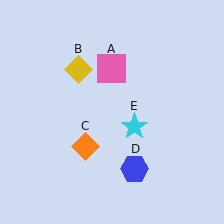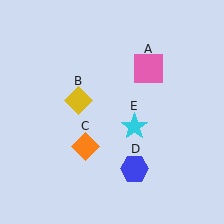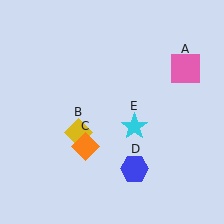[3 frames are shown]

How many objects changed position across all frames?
2 objects changed position: pink square (object A), yellow diamond (object B).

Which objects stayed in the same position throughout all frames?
Orange diamond (object C) and blue hexagon (object D) and cyan star (object E) remained stationary.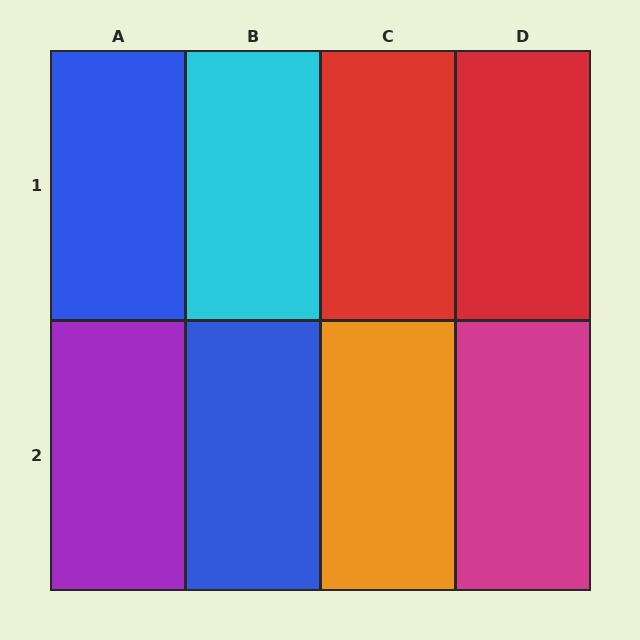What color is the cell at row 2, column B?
Blue.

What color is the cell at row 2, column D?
Magenta.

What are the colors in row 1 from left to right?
Blue, cyan, red, red.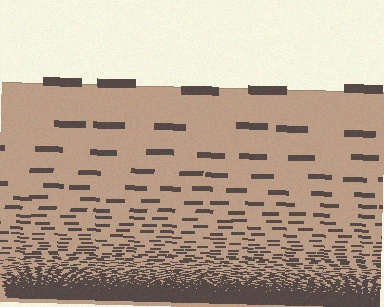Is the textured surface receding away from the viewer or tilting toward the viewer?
The surface appears to tilt toward the viewer. Texture elements get larger and sparser toward the top.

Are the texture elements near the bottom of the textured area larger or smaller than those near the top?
Smaller. The gradient is inverted — elements near the bottom are smaller and denser.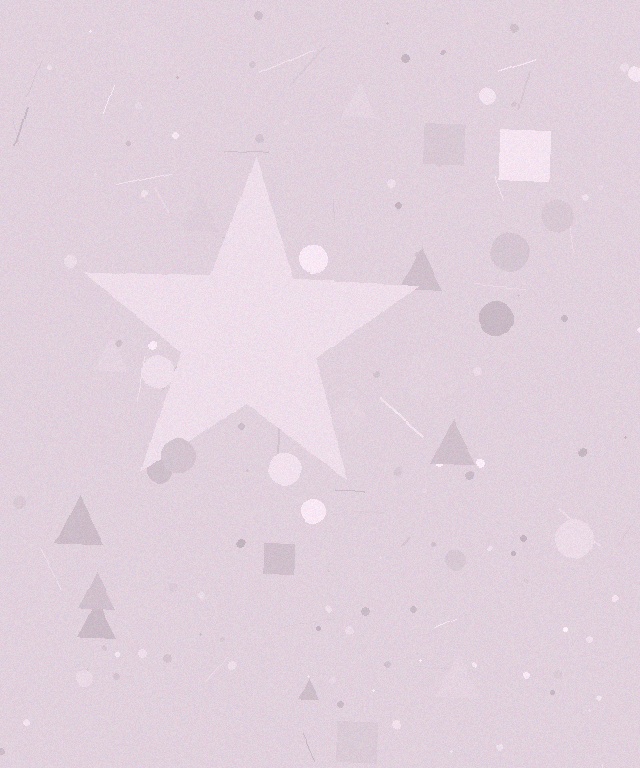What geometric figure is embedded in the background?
A star is embedded in the background.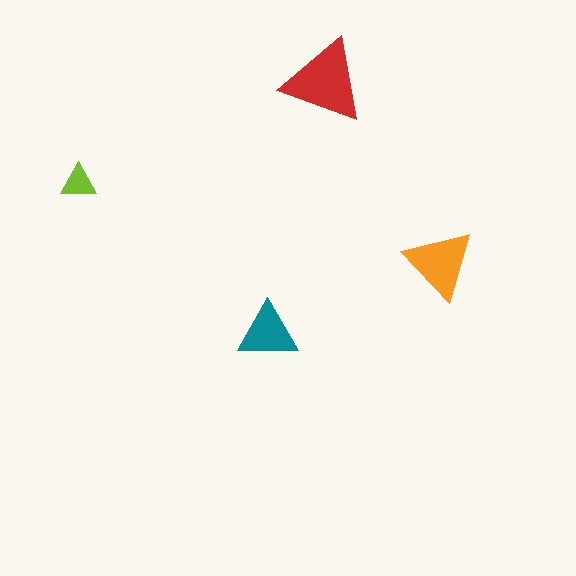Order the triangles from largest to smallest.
the red one, the orange one, the teal one, the lime one.